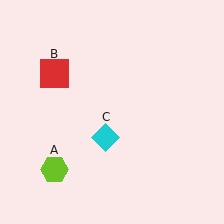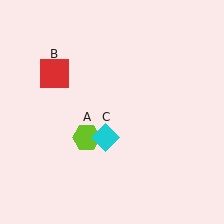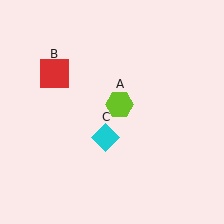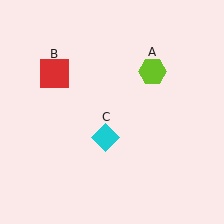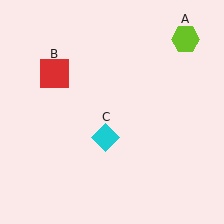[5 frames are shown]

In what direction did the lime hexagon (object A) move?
The lime hexagon (object A) moved up and to the right.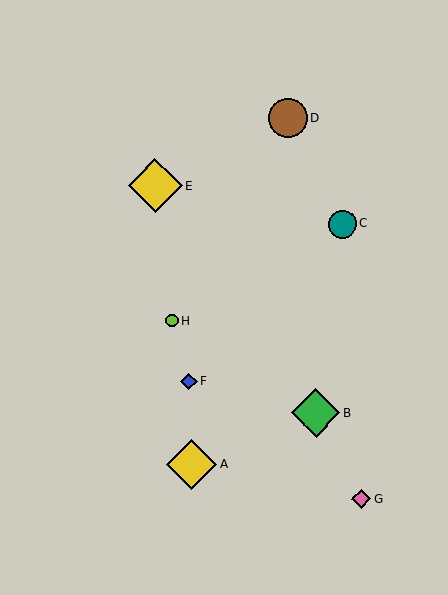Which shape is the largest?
The yellow diamond (labeled E) is the largest.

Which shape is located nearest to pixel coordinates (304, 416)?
The green diamond (labeled B) at (316, 413) is nearest to that location.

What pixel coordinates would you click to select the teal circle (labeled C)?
Click at (342, 224) to select the teal circle C.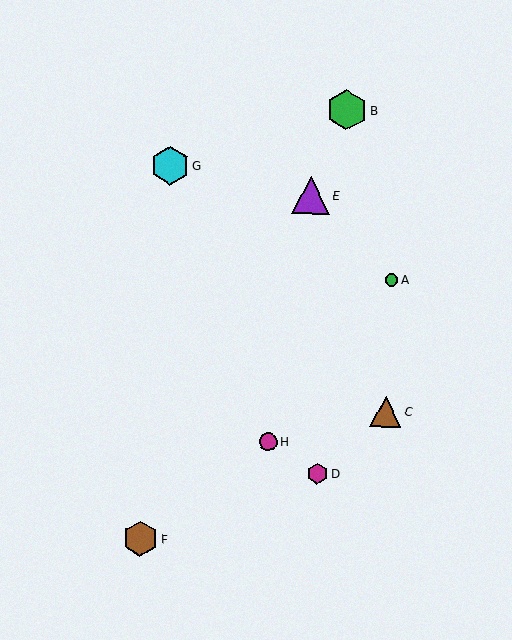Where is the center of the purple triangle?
The center of the purple triangle is at (311, 195).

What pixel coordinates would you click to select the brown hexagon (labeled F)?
Click at (140, 539) to select the brown hexagon F.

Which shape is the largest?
The green hexagon (labeled B) is the largest.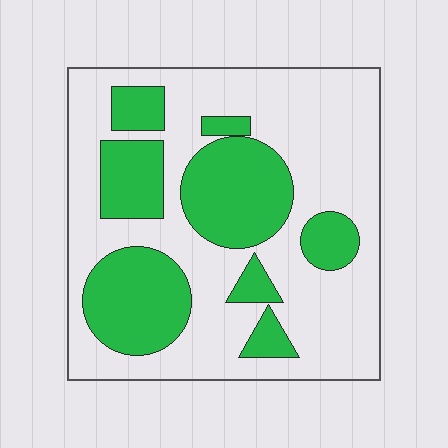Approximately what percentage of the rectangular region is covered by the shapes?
Approximately 35%.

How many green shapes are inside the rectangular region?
8.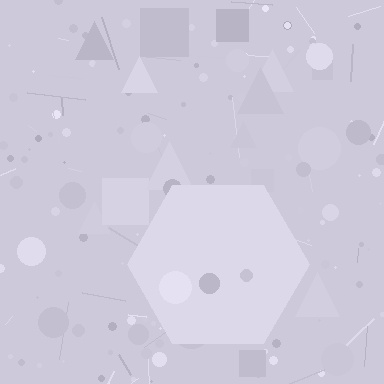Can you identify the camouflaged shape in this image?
The camouflaged shape is a hexagon.